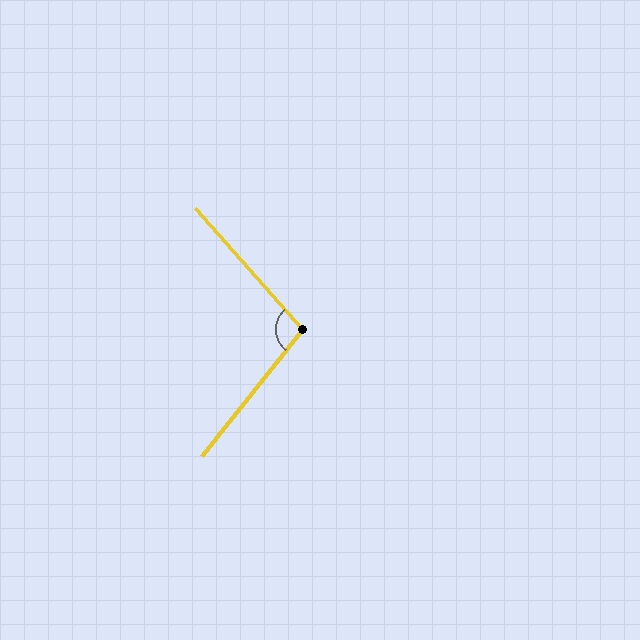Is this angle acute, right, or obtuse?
It is obtuse.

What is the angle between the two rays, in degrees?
Approximately 100 degrees.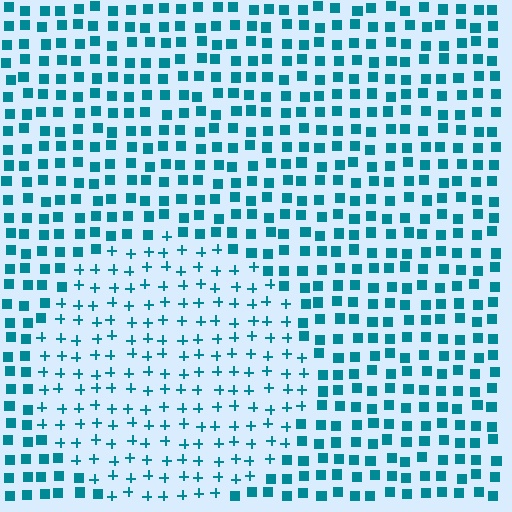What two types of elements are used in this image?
The image uses plus signs inside the circle region and squares outside it.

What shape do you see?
I see a circle.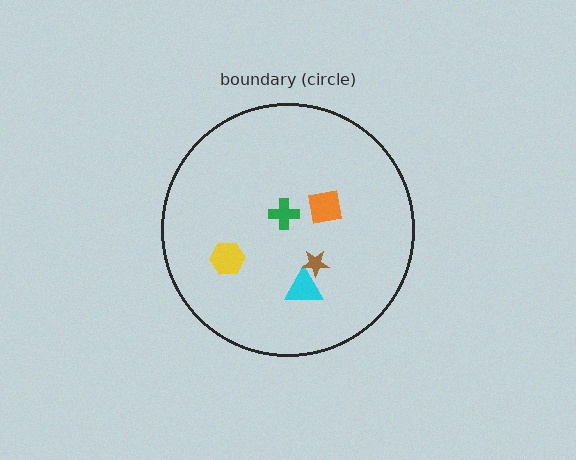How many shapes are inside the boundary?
5 inside, 0 outside.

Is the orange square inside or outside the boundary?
Inside.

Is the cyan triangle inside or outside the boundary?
Inside.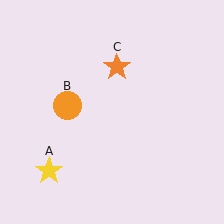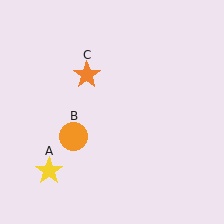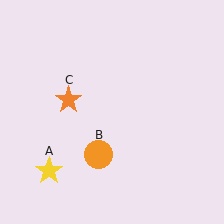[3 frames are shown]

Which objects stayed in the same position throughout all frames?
Yellow star (object A) remained stationary.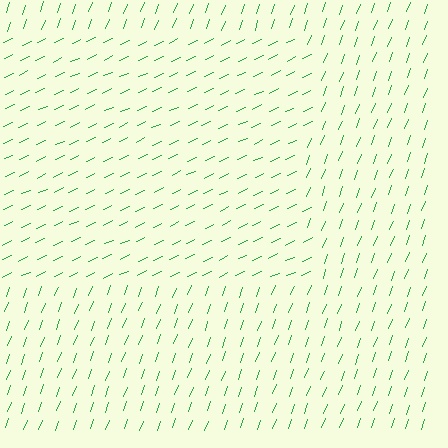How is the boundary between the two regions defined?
The boundary is defined purely by a change in line orientation (approximately 45 degrees difference). All lines are the same color and thickness.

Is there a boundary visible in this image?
Yes, there is a texture boundary formed by a change in line orientation.